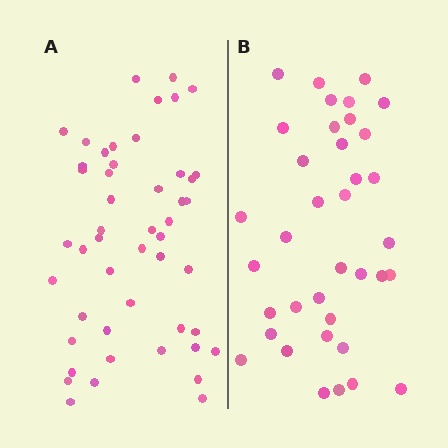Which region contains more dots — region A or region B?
Region A (the left region) has more dots.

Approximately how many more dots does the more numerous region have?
Region A has roughly 12 or so more dots than region B.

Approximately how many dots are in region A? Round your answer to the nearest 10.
About 50 dots. (The exact count is 49, which rounds to 50.)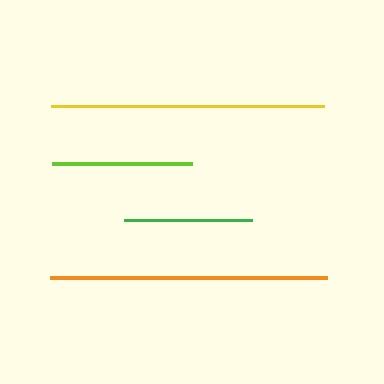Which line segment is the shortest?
The green line is the shortest at approximately 128 pixels.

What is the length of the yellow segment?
The yellow segment is approximately 272 pixels long.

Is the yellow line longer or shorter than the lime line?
The yellow line is longer than the lime line.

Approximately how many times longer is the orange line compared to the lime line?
The orange line is approximately 2.0 times the length of the lime line.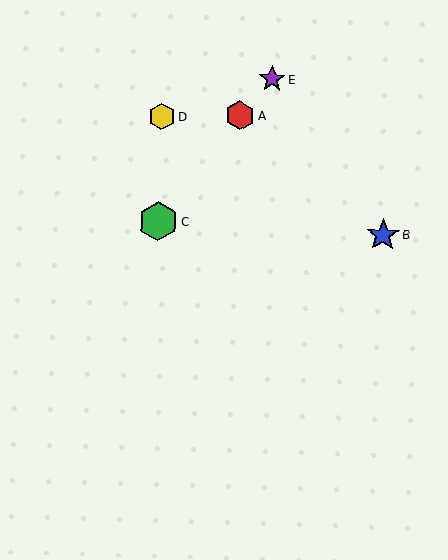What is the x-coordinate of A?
Object A is at x≈240.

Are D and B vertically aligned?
No, D is at x≈162 and B is at x≈383.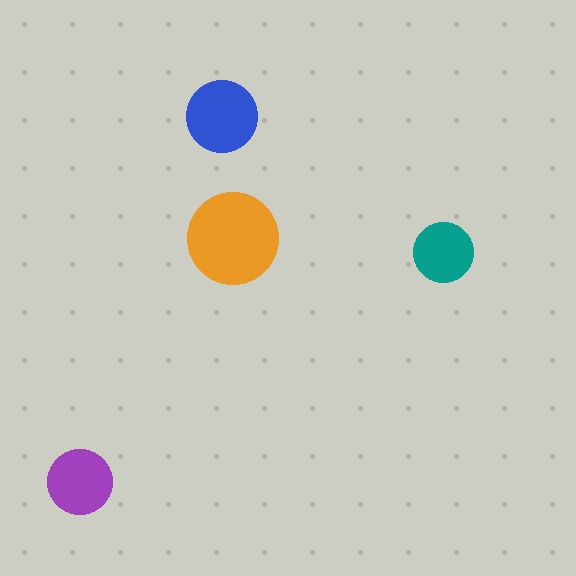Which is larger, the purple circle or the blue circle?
The blue one.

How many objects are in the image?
There are 4 objects in the image.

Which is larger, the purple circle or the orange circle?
The orange one.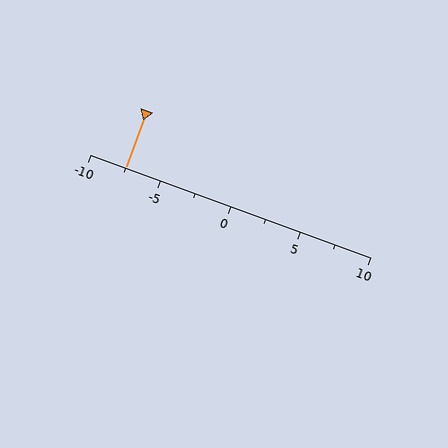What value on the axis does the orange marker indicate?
The marker indicates approximately -7.5.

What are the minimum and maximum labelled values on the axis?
The axis runs from -10 to 10.